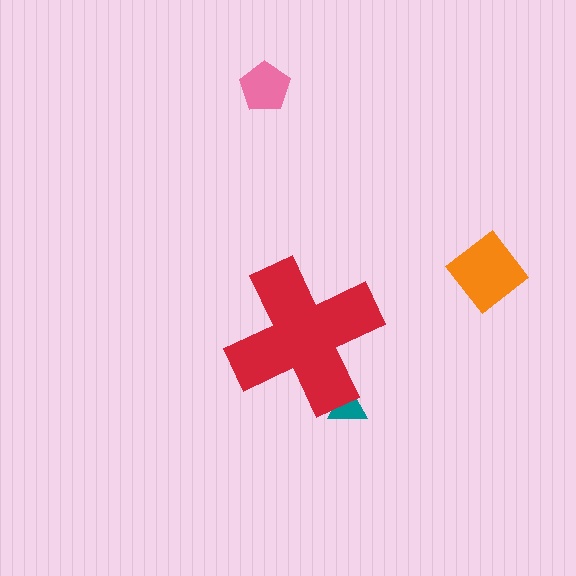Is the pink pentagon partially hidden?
No, the pink pentagon is fully visible.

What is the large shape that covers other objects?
A red cross.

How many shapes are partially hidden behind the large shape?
1 shape is partially hidden.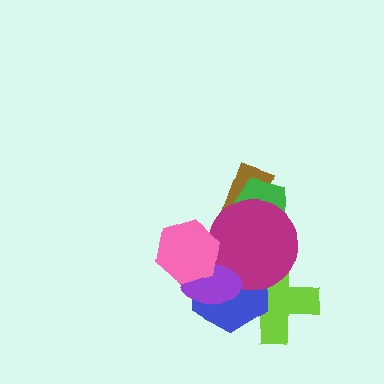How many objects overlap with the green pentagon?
2 objects overlap with the green pentagon.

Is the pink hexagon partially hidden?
No, no other shape covers it.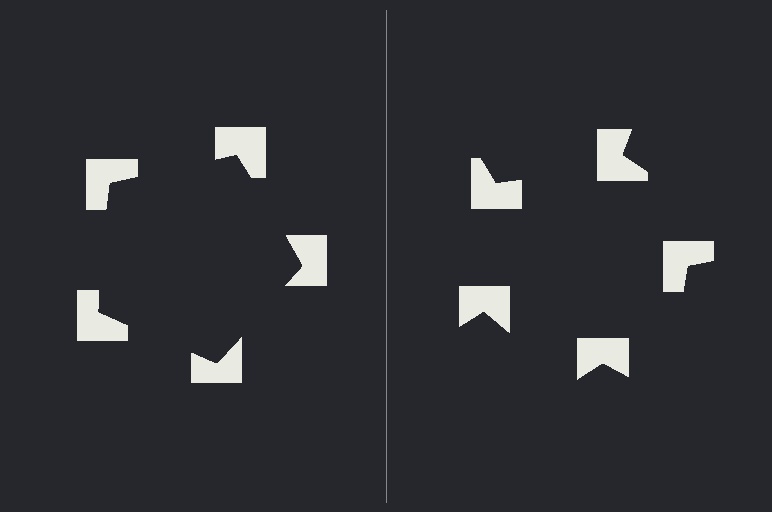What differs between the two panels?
The notched squares are positioned identically on both sides; only the wedge orientations differ. On the left they align to a pentagon; on the right they are misaligned.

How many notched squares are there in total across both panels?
10 — 5 on each side.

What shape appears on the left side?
An illusory pentagon.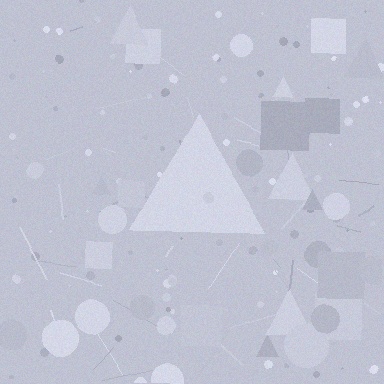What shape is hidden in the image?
A triangle is hidden in the image.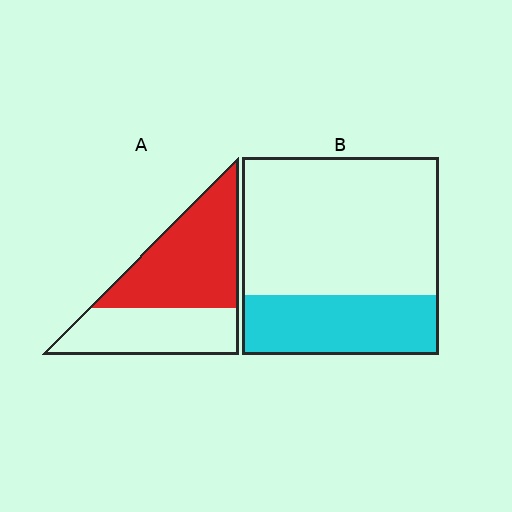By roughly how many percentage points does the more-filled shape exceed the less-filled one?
By roughly 30 percentage points (A over B).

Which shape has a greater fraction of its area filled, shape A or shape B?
Shape A.